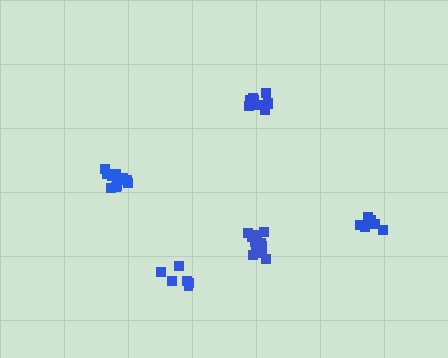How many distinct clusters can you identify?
There are 5 distinct clusters.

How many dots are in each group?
Group 1: 6 dots, Group 2: 9 dots, Group 3: 11 dots, Group 4: 11 dots, Group 5: 6 dots (43 total).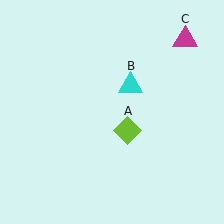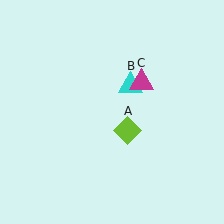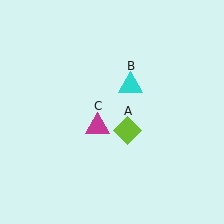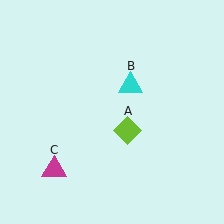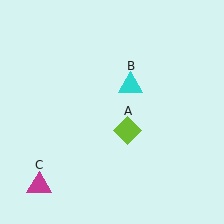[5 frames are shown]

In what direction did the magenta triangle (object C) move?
The magenta triangle (object C) moved down and to the left.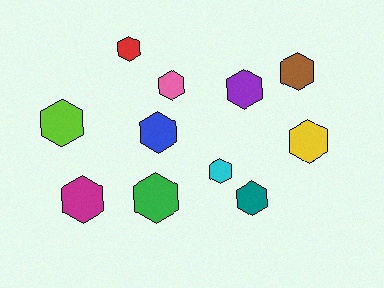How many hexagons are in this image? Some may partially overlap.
There are 11 hexagons.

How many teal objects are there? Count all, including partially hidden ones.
There is 1 teal object.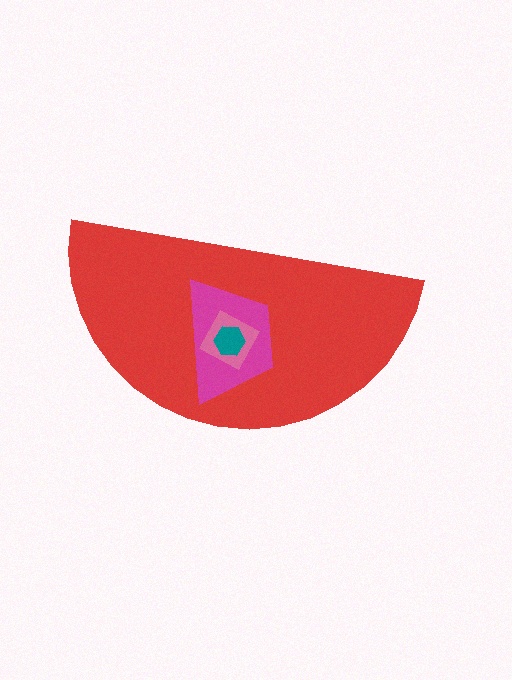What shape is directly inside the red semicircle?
The magenta trapezoid.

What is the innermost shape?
The teal hexagon.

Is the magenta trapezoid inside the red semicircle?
Yes.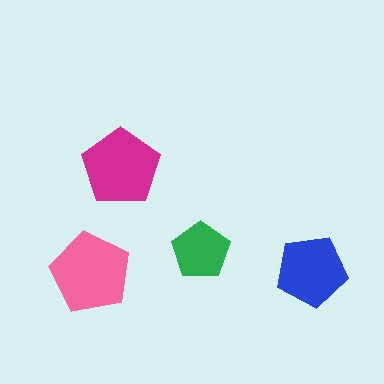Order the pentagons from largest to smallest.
the pink one, the magenta one, the blue one, the green one.